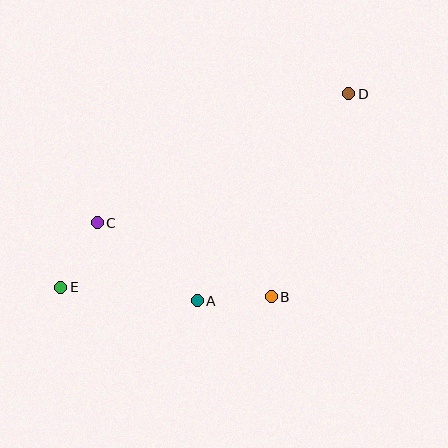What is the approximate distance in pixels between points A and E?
The distance between A and E is approximately 137 pixels.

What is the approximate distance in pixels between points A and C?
The distance between A and C is approximately 127 pixels.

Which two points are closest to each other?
Points C and E are closest to each other.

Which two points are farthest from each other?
Points D and E are farthest from each other.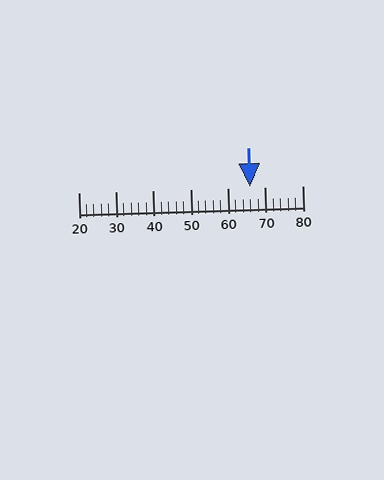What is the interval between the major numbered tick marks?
The major tick marks are spaced 10 units apart.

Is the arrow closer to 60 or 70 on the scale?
The arrow is closer to 70.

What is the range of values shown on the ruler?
The ruler shows values from 20 to 80.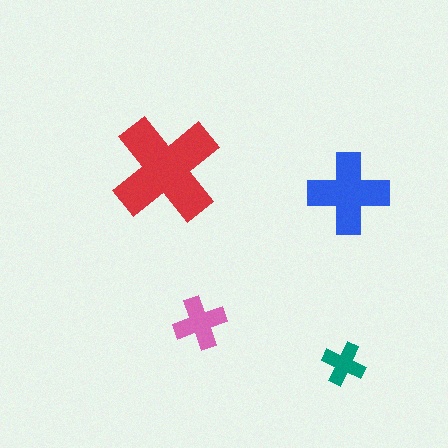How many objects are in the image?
There are 4 objects in the image.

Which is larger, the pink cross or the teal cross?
The pink one.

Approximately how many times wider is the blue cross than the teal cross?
About 2 times wider.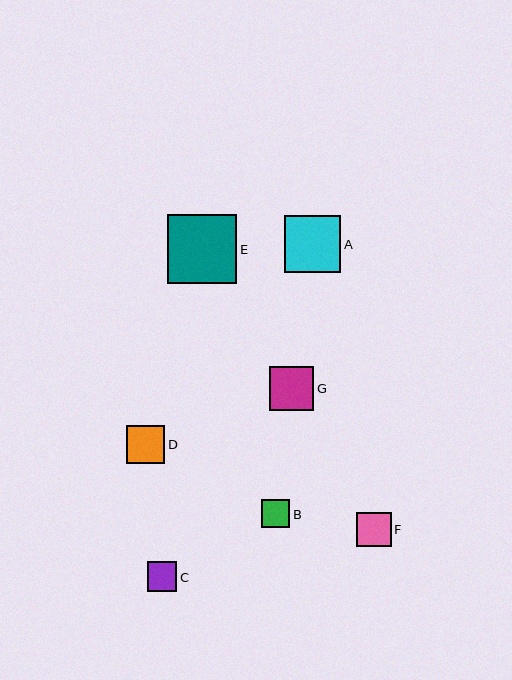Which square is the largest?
Square E is the largest with a size of approximately 69 pixels.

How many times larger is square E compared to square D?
Square E is approximately 1.8 times the size of square D.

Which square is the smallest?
Square B is the smallest with a size of approximately 28 pixels.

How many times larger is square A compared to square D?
Square A is approximately 1.5 times the size of square D.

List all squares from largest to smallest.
From largest to smallest: E, A, G, D, F, C, B.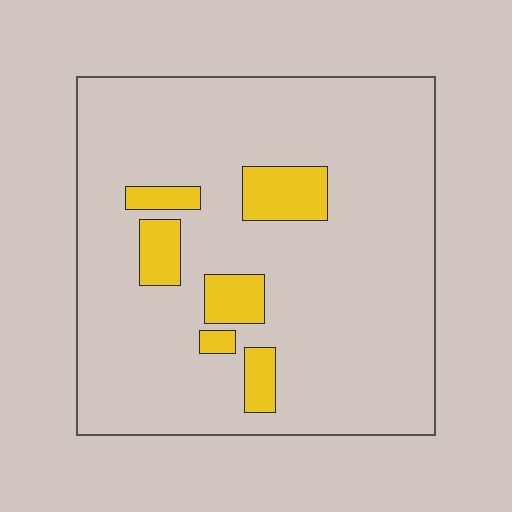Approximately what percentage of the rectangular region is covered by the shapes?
Approximately 10%.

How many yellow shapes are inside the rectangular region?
6.